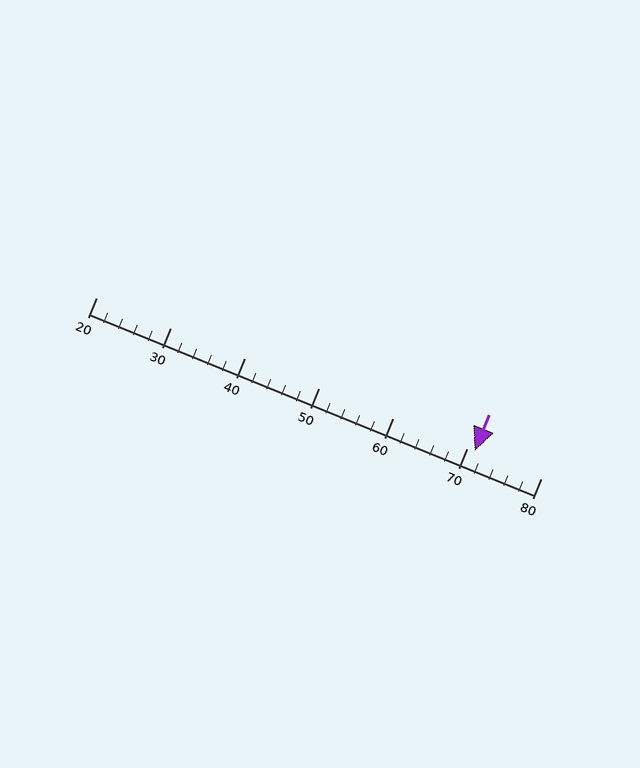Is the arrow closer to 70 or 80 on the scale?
The arrow is closer to 70.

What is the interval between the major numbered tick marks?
The major tick marks are spaced 10 units apart.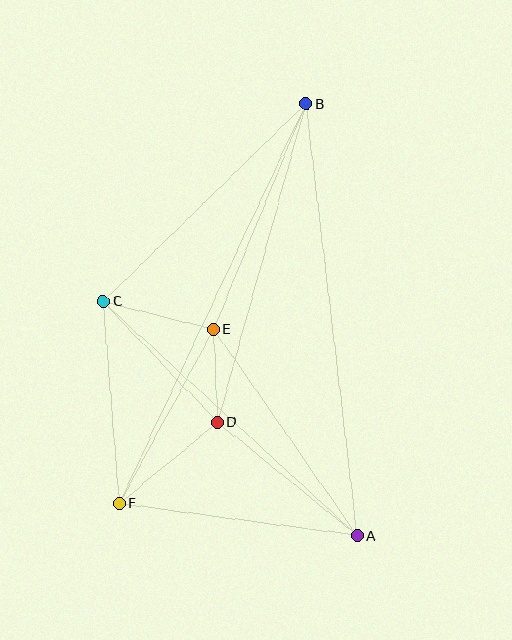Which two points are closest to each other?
Points D and E are closest to each other.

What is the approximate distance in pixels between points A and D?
The distance between A and D is approximately 180 pixels.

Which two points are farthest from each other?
Points B and F are farthest from each other.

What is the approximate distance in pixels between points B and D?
The distance between B and D is approximately 330 pixels.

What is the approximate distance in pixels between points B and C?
The distance between B and C is approximately 283 pixels.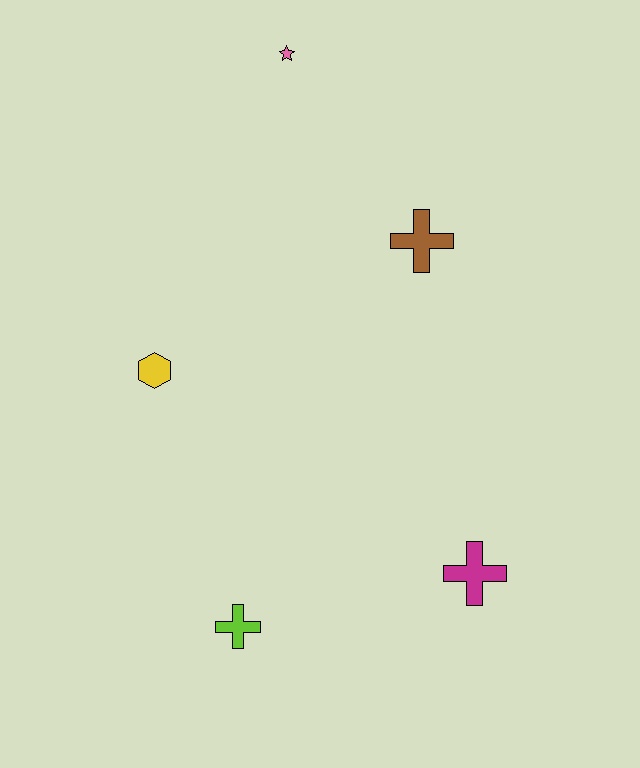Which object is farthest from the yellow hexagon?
The magenta cross is farthest from the yellow hexagon.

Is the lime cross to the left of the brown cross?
Yes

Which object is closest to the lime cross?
The magenta cross is closest to the lime cross.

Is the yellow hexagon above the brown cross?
No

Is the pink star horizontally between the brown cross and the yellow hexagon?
Yes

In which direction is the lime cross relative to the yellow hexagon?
The lime cross is below the yellow hexagon.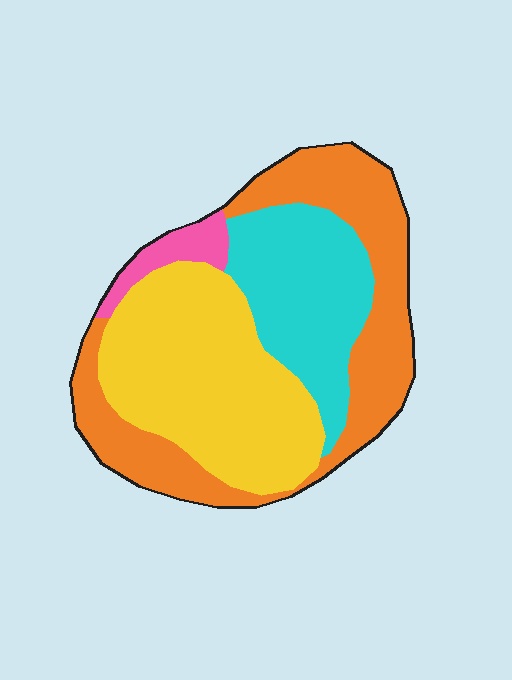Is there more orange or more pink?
Orange.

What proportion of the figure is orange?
Orange covers about 35% of the figure.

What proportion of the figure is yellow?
Yellow takes up about three eighths (3/8) of the figure.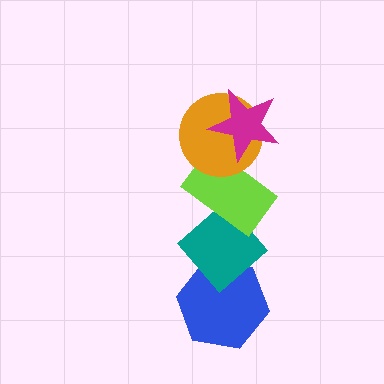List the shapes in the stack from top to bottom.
From top to bottom: the magenta star, the orange circle, the lime rectangle, the teal diamond, the blue hexagon.